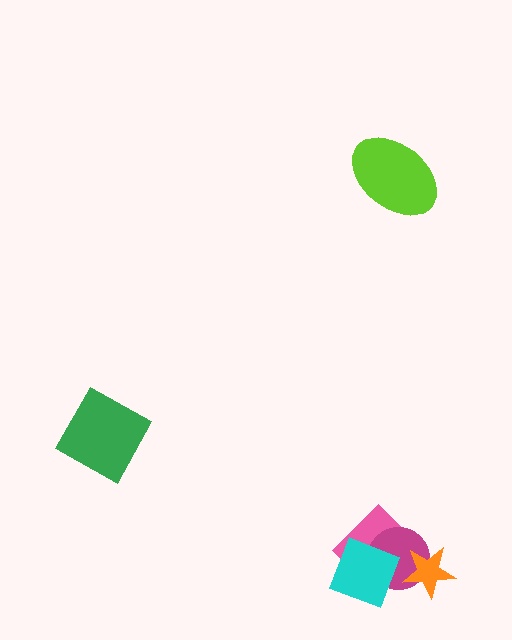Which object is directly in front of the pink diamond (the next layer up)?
The magenta circle is directly in front of the pink diamond.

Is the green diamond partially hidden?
No, no other shape covers it.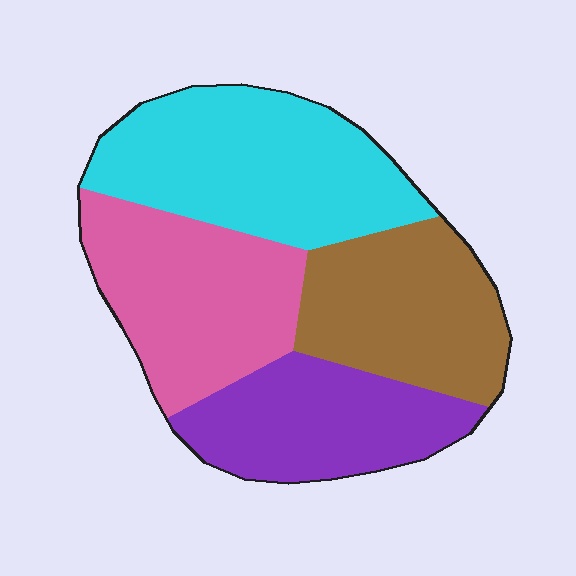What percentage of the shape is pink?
Pink covers about 25% of the shape.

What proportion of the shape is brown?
Brown covers around 25% of the shape.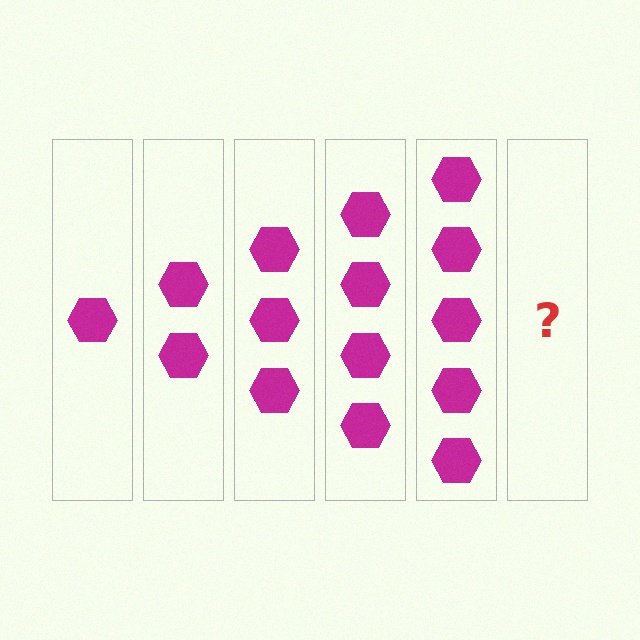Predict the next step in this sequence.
The next step is 6 hexagons.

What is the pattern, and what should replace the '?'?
The pattern is that each step adds one more hexagon. The '?' should be 6 hexagons.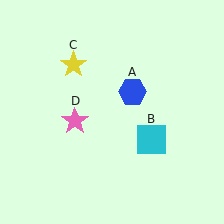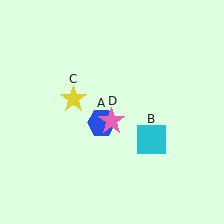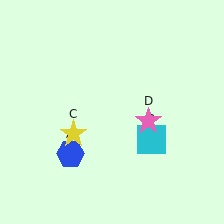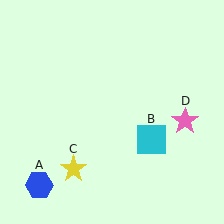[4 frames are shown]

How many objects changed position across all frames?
3 objects changed position: blue hexagon (object A), yellow star (object C), pink star (object D).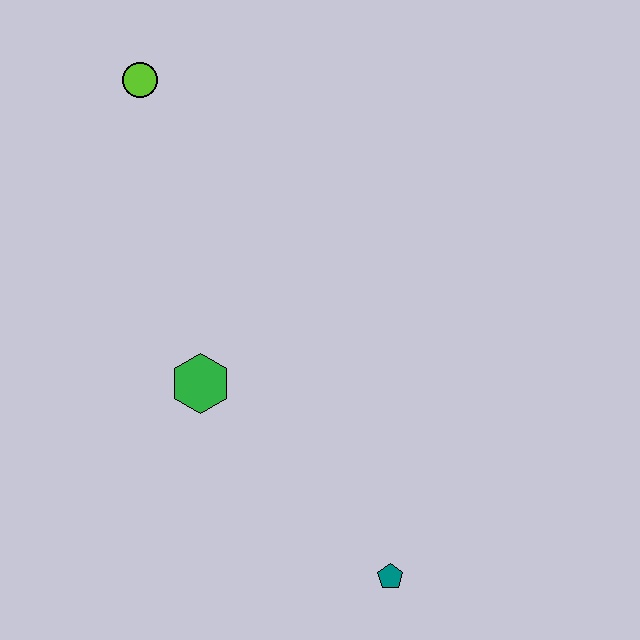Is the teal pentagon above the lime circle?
No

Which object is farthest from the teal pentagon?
The lime circle is farthest from the teal pentagon.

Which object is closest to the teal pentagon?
The green hexagon is closest to the teal pentagon.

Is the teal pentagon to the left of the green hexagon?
No